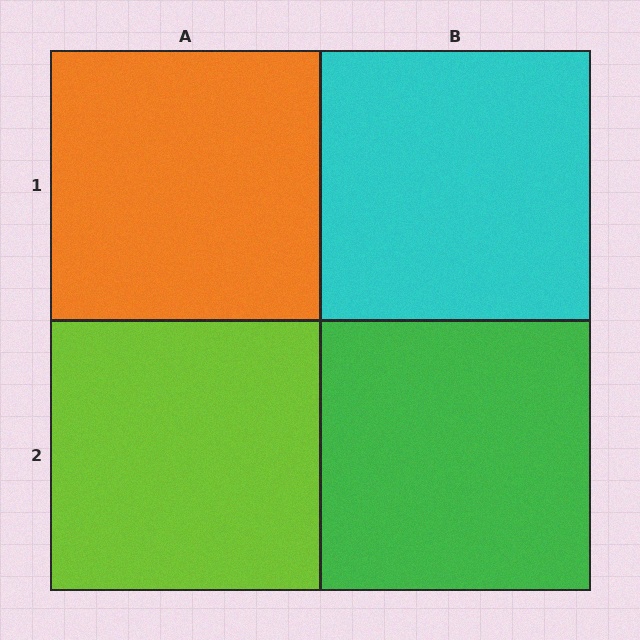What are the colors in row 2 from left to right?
Lime, green.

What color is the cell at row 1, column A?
Orange.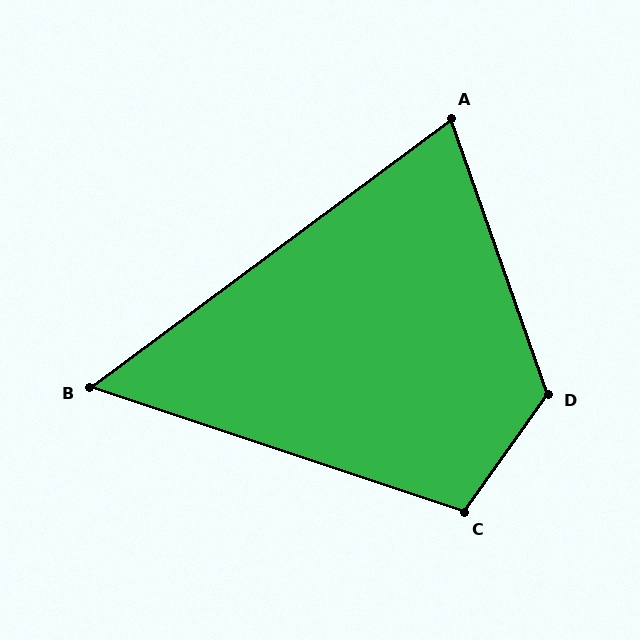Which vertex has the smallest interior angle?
B, at approximately 55 degrees.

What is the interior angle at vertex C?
Approximately 107 degrees (obtuse).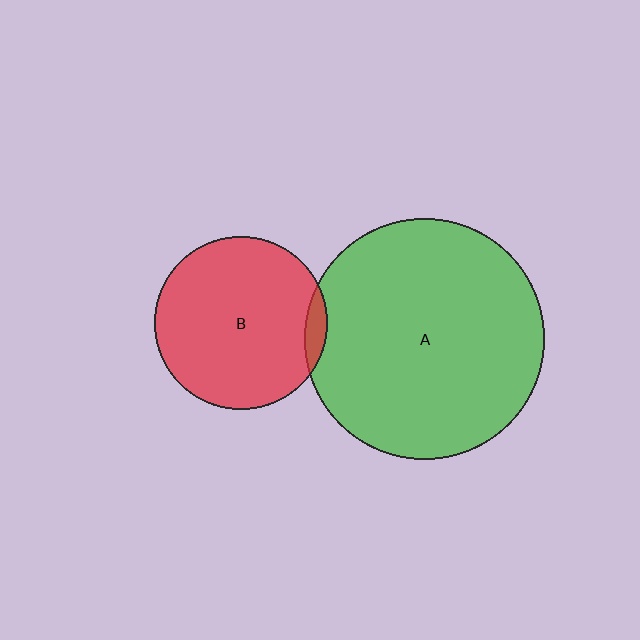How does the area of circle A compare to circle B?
Approximately 1.9 times.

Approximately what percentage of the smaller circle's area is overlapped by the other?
Approximately 5%.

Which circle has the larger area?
Circle A (green).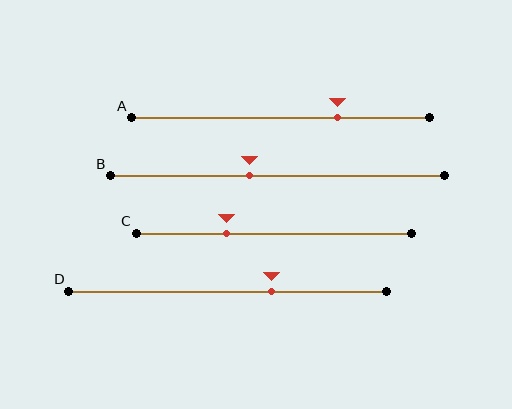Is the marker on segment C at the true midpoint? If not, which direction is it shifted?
No, the marker on segment C is shifted to the left by about 17% of the segment length.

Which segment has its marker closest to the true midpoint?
Segment B has its marker closest to the true midpoint.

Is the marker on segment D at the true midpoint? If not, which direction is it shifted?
No, the marker on segment D is shifted to the right by about 14% of the segment length.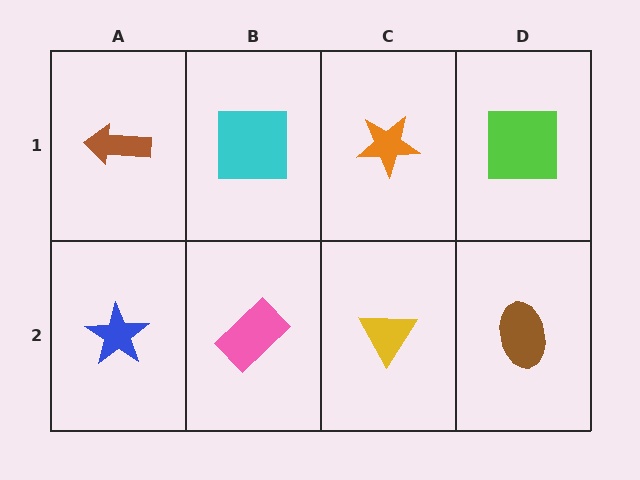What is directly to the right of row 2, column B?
A yellow triangle.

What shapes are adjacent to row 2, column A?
A brown arrow (row 1, column A), a pink rectangle (row 2, column B).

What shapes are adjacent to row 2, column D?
A lime square (row 1, column D), a yellow triangle (row 2, column C).